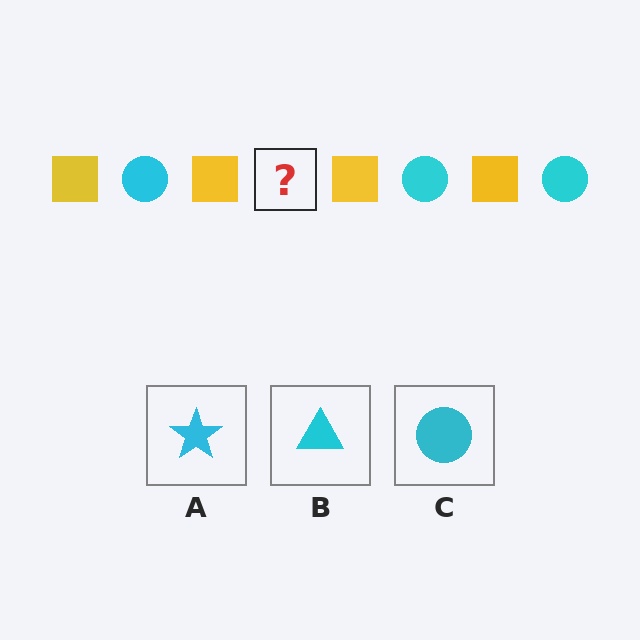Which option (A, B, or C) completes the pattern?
C.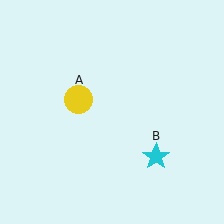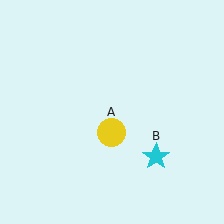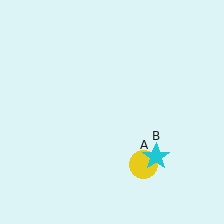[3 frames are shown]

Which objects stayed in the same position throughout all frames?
Cyan star (object B) remained stationary.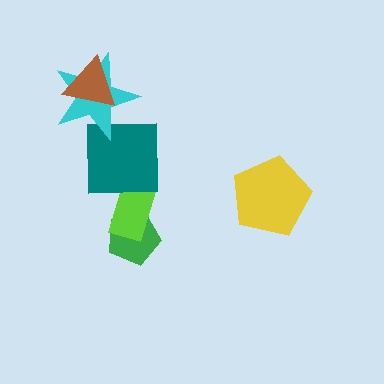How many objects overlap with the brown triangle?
1 object overlaps with the brown triangle.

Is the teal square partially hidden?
Yes, it is partially covered by another shape.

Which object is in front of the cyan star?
The brown triangle is in front of the cyan star.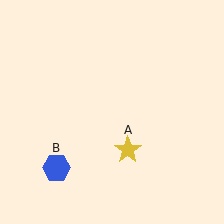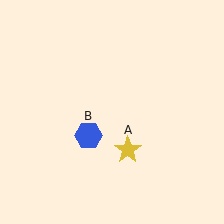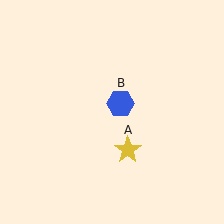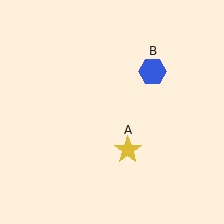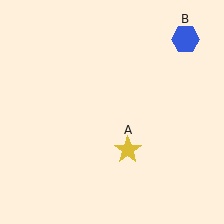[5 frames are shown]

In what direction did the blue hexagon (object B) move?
The blue hexagon (object B) moved up and to the right.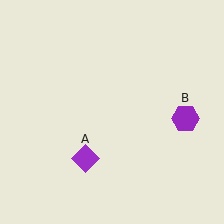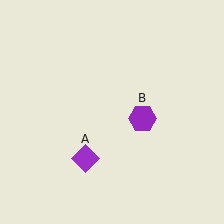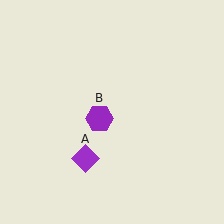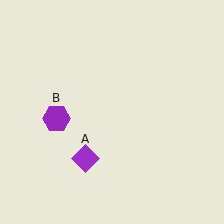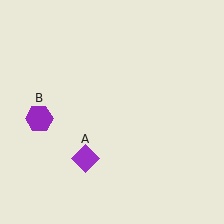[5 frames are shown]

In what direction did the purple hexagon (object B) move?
The purple hexagon (object B) moved left.